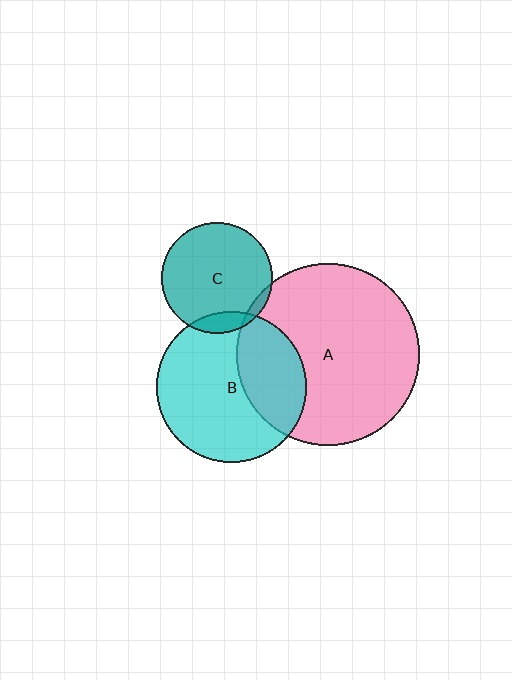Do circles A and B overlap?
Yes.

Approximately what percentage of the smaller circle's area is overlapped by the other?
Approximately 35%.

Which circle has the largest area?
Circle A (pink).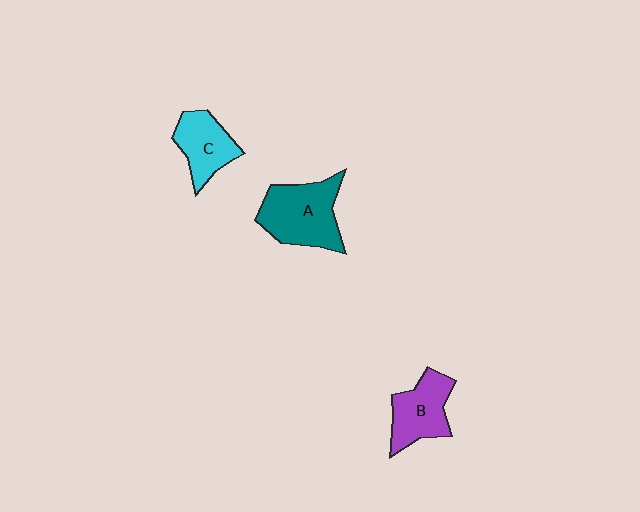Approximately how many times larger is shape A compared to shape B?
Approximately 1.3 times.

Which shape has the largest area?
Shape A (teal).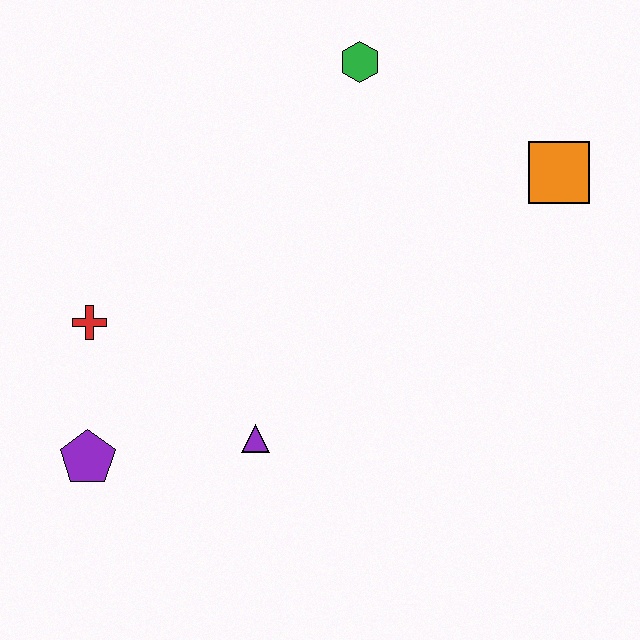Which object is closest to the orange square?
The green hexagon is closest to the orange square.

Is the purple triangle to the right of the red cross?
Yes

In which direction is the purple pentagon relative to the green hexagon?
The purple pentagon is below the green hexagon.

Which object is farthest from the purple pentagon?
The orange square is farthest from the purple pentagon.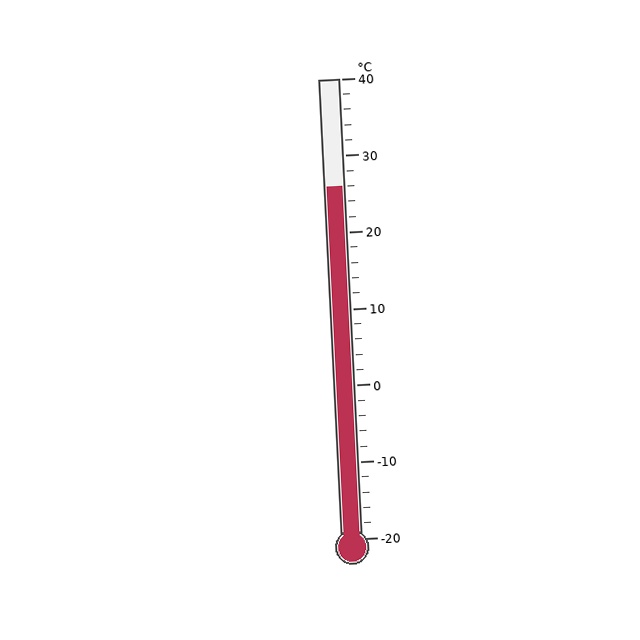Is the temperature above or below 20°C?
The temperature is above 20°C.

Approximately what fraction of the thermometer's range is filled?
The thermometer is filled to approximately 75% of its range.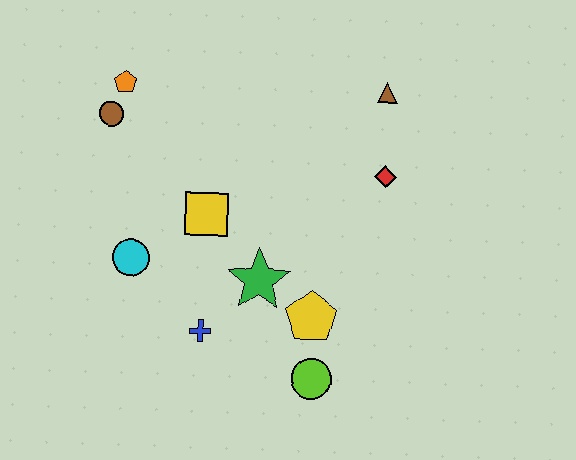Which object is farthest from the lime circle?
The orange pentagon is farthest from the lime circle.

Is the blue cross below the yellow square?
Yes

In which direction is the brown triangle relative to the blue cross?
The brown triangle is above the blue cross.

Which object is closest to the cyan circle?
The yellow square is closest to the cyan circle.